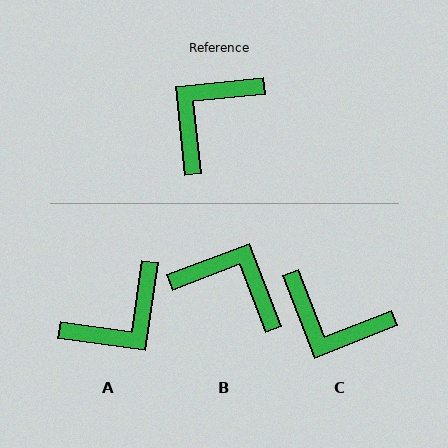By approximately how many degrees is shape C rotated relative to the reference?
Approximately 105 degrees counter-clockwise.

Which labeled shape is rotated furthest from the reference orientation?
A, about 166 degrees away.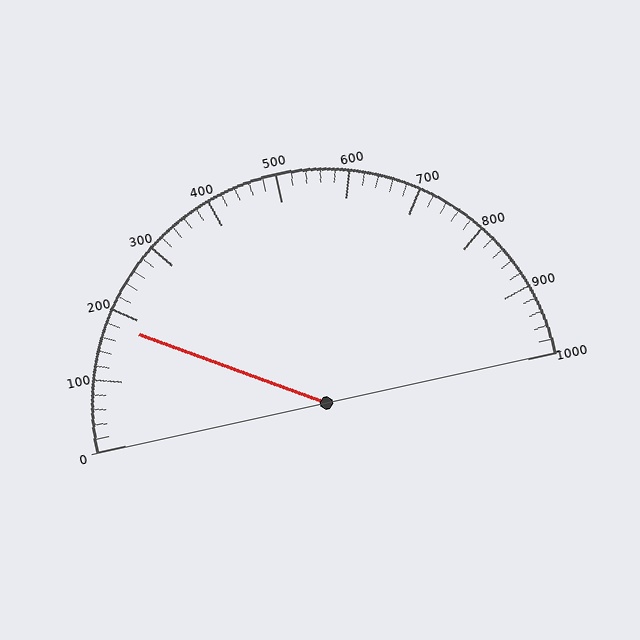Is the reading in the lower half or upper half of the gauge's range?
The reading is in the lower half of the range (0 to 1000).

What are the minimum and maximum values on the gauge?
The gauge ranges from 0 to 1000.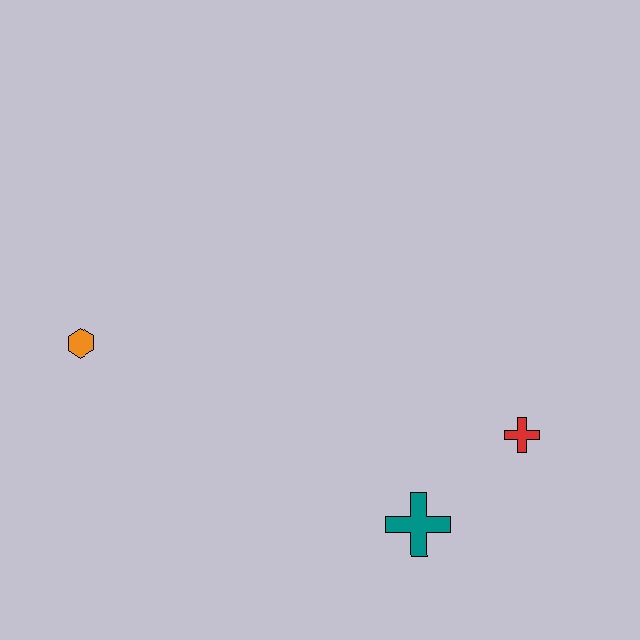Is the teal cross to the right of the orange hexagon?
Yes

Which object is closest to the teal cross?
The red cross is closest to the teal cross.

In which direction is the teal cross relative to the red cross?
The teal cross is to the left of the red cross.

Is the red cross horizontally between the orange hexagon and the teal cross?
No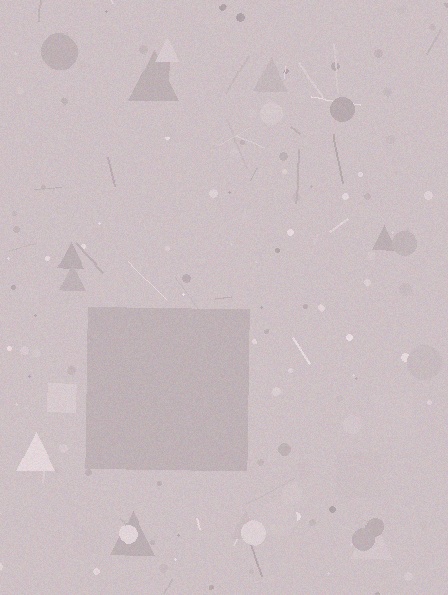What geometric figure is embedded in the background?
A square is embedded in the background.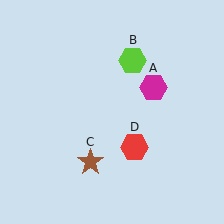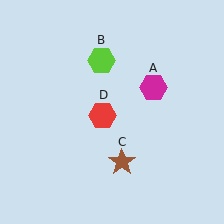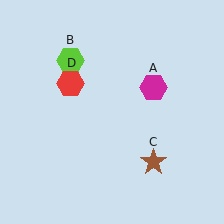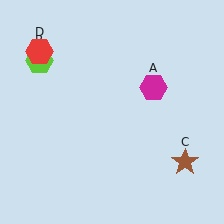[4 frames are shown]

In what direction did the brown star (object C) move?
The brown star (object C) moved right.